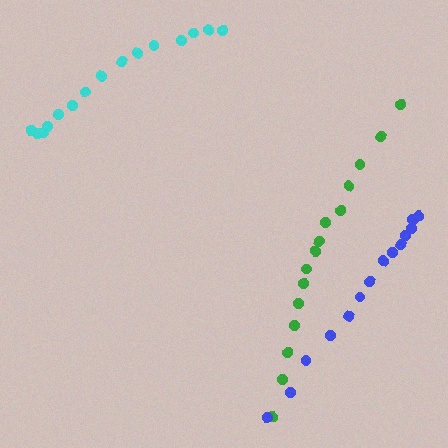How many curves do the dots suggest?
There are 3 distinct paths.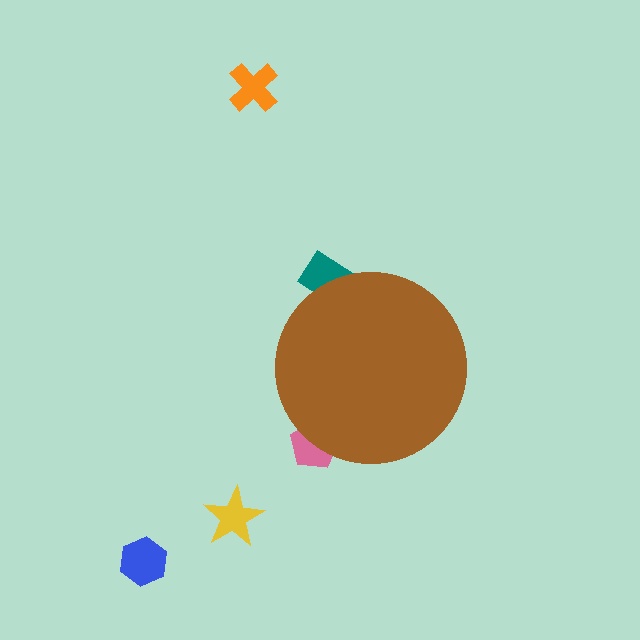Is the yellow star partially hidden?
No, the yellow star is fully visible.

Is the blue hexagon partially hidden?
No, the blue hexagon is fully visible.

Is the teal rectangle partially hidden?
Yes, the teal rectangle is partially hidden behind the brown circle.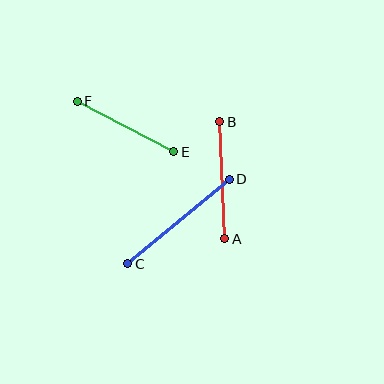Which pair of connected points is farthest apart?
Points C and D are farthest apart.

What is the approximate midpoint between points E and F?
The midpoint is at approximately (125, 126) pixels.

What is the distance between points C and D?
The distance is approximately 132 pixels.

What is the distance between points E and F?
The distance is approximately 109 pixels.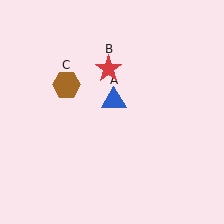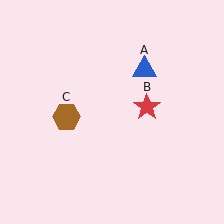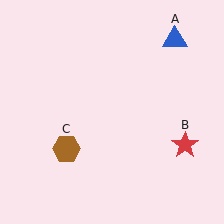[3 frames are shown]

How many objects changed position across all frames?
3 objects changed position: blue triangle (object A), red star (object B), brown hexagon (object C).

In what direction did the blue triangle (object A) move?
The blue triangle (object A) moved up and to the right.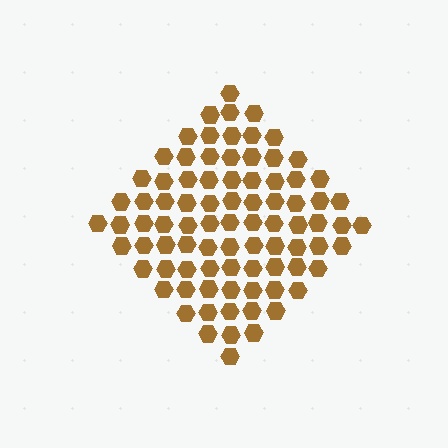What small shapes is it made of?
It is made of small hexagons.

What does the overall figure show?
The overall figure shows a diamond.